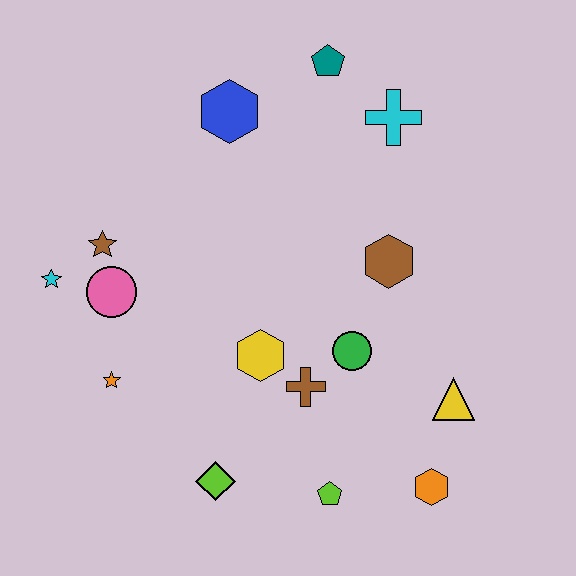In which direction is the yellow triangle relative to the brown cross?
The yellow triangle is to the right of the brown cross.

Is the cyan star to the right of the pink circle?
No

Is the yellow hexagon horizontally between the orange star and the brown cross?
Yes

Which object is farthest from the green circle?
The cyan star is farthest from the green circle.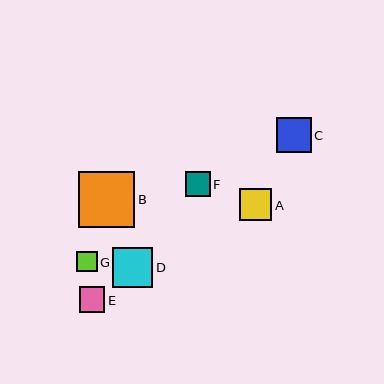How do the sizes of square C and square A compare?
Square C and square A are approximately the same size.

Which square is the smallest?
Square G is the smallest with a size of approximately 20 pixels.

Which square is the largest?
Square B is the largest with a size of approximately 56 pixels.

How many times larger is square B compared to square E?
Square B is approximately 2.2 times the size of square E.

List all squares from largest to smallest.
From largest to smallest: B, D, C, A, E, F, G.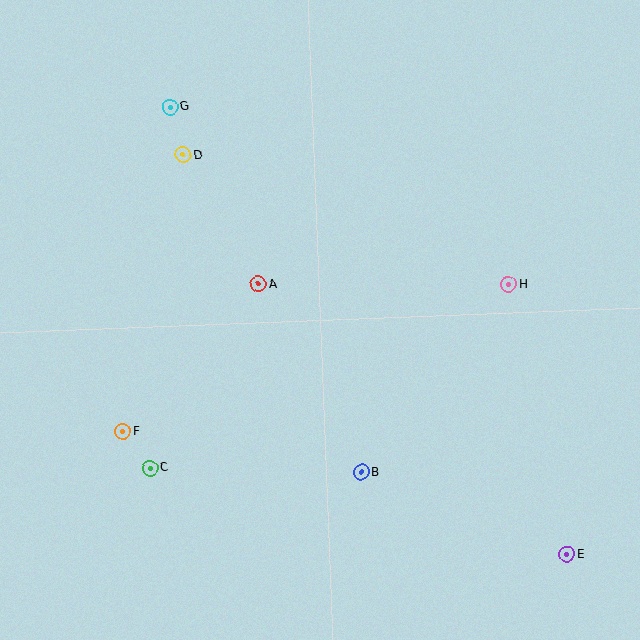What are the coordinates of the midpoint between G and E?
The midpoint between G and E is at (369, 331).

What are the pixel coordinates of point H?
Point H is at (508, 284).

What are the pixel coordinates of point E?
Point E is at (567, 554).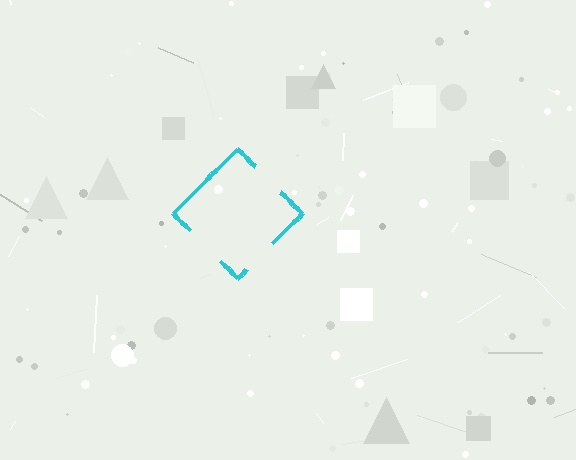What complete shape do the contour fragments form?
The contour fragments form a diamond.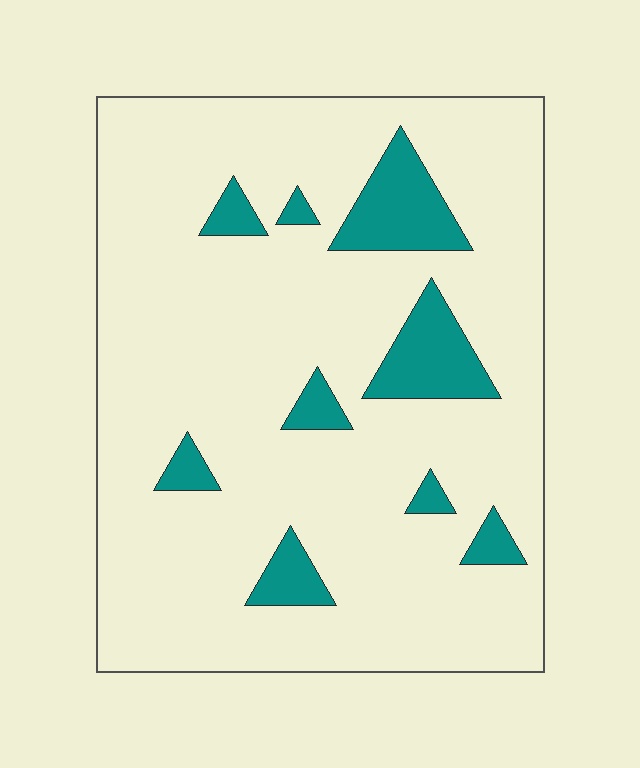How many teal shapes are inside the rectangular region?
9.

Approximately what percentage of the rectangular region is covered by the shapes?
Approximately 15%.